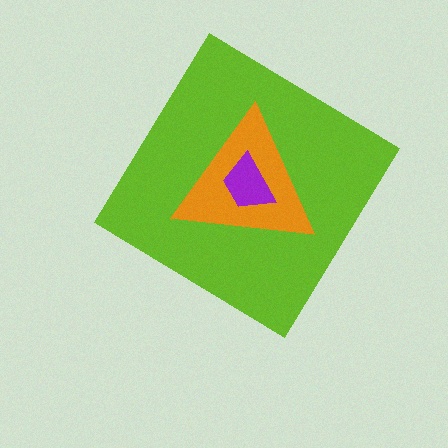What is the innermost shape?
The purple trapezoid.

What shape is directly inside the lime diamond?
The orange triangle.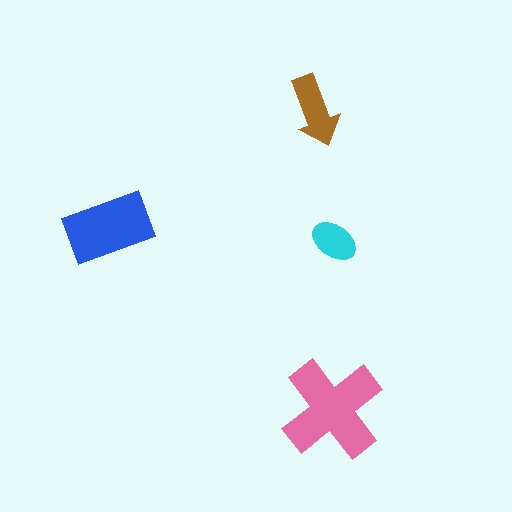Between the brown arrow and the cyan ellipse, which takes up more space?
The brown arrow.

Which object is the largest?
The pink cross.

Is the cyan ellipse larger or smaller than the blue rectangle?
Smaller.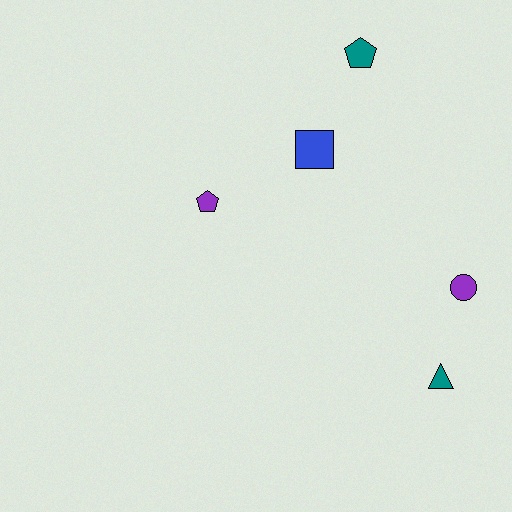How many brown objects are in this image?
There are no brown objects.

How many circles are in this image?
There is 1 circle.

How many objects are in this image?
There are 5 objects.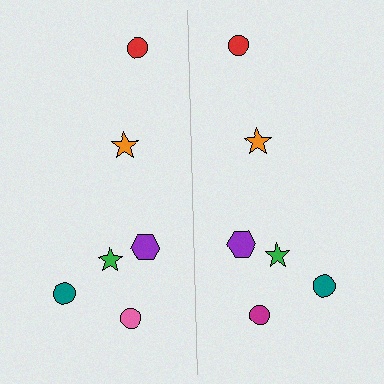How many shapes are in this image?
There are 12 shapes in this image.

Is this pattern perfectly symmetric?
No, the pattern is not perfectly symmetric. The magenta circle on the right side breaks the symmetry — its mirror counterpart is pink.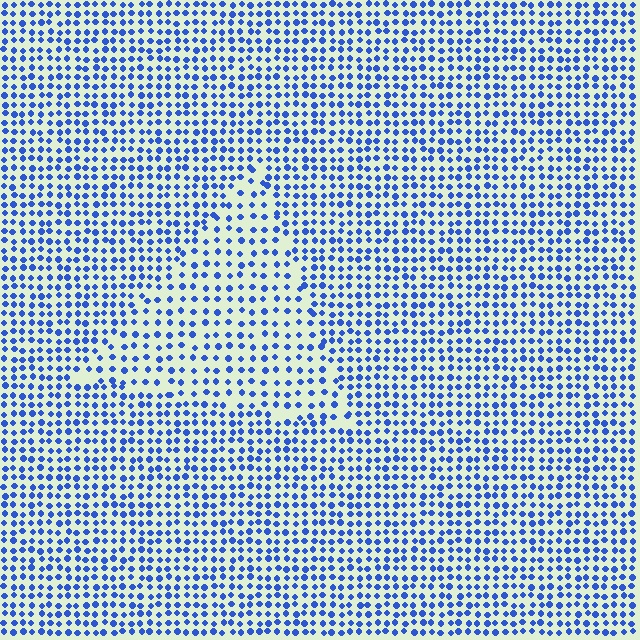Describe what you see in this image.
The image contains small blue elements arranged at two different densities. A triangle-shaped region is visible where the elements are less densely packed than the surrounding area.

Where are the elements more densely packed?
The elements are more densely packed outside the triangle boundary.